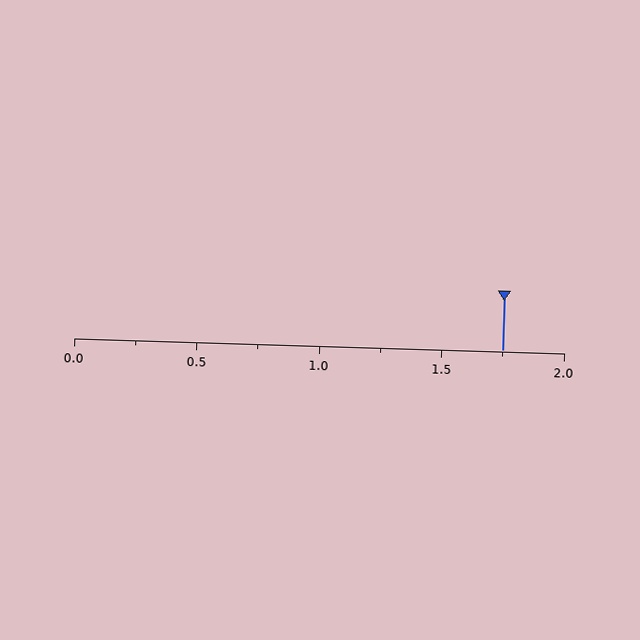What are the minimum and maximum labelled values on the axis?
The axis runs from 0.0 to 2.0.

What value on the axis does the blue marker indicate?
The marker indicates approximately 1.75.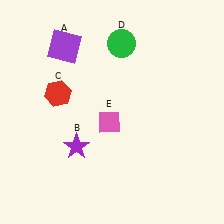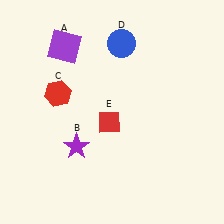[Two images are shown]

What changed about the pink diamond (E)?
In Image 1, E is pink. In Image 2, it changed to red.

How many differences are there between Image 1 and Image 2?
There are 2 differences between the two images.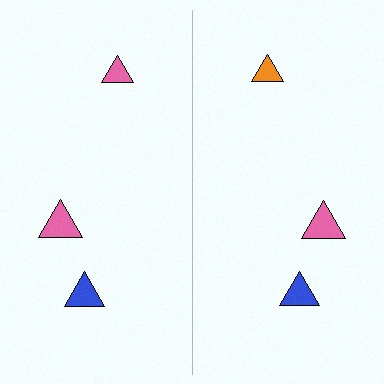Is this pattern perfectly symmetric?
No, the pattern is not perfectly symmetric. The orange triangle on the right side breaks the symmetry — its mirror counterpart is pink.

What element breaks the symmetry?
The orange triangle on the right side breaks the symmetry — its mirror counterpart is pink.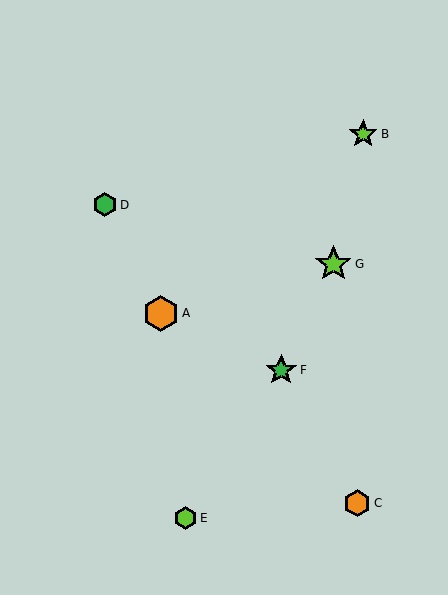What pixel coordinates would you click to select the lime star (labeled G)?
Click at (333, 264) to select the lime star G.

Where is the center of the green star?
The center of the green star is at (281, 370).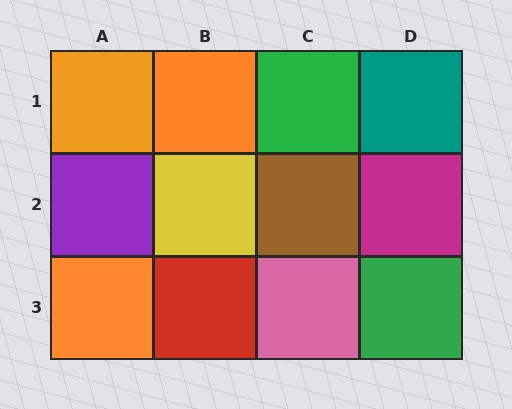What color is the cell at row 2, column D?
Magenta.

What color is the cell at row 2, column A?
Purple.